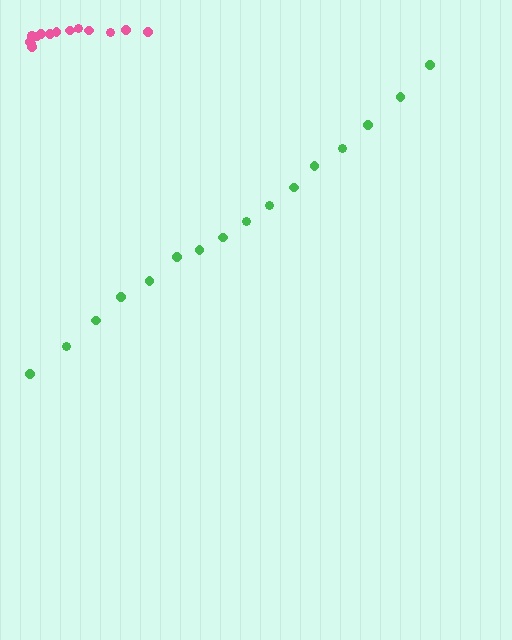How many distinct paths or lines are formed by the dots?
There are 2 distinct paths.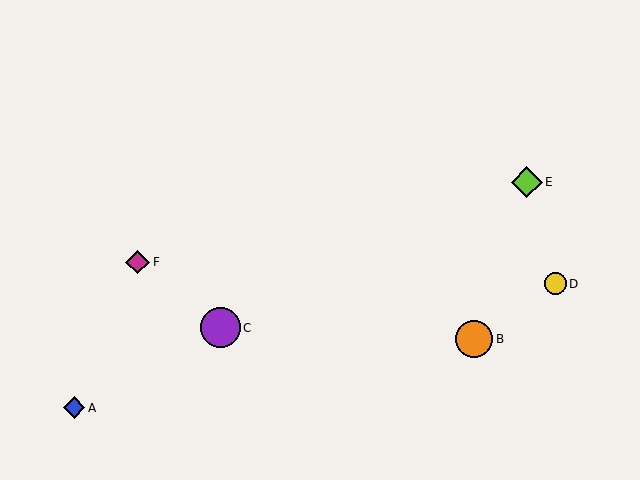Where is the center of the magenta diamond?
The center of the magenta diamond is at (138, 262).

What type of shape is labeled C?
Shape C is a purple circle.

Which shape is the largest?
The purple circle (labeled C) is the largest.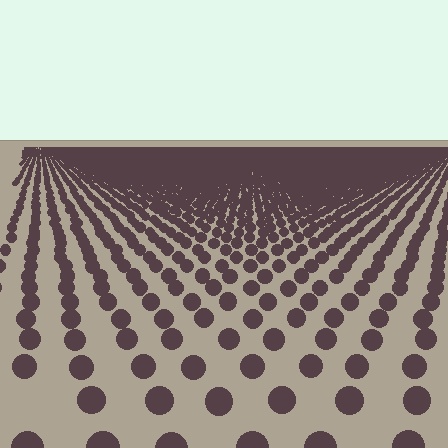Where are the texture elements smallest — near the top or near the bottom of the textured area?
Near the top.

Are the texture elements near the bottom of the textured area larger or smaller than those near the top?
Larger. Near the bottom, elements are closer to the viewer and appear at a bigger on-screen size.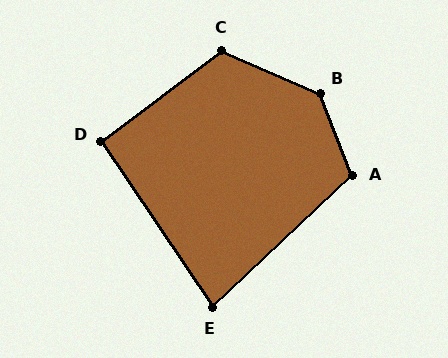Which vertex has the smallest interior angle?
E, at approximately 81 degrees.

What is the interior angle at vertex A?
Approximately 112 degrees (obtuse).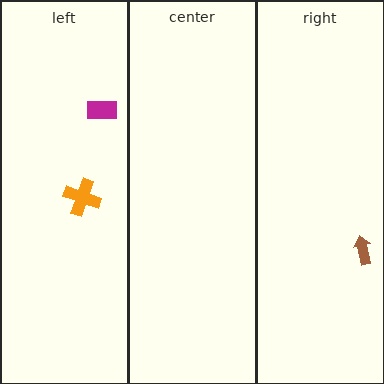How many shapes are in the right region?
1.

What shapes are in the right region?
The brown arrow.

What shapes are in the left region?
The magenta rectangle, the orange cross.